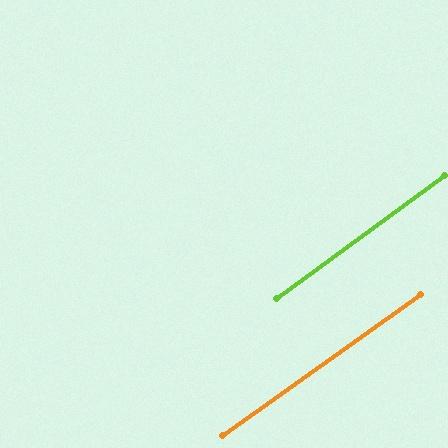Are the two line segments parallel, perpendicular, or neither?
Parallel — their directions differ by only 0.7°.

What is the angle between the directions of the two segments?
Approximately 1 degree.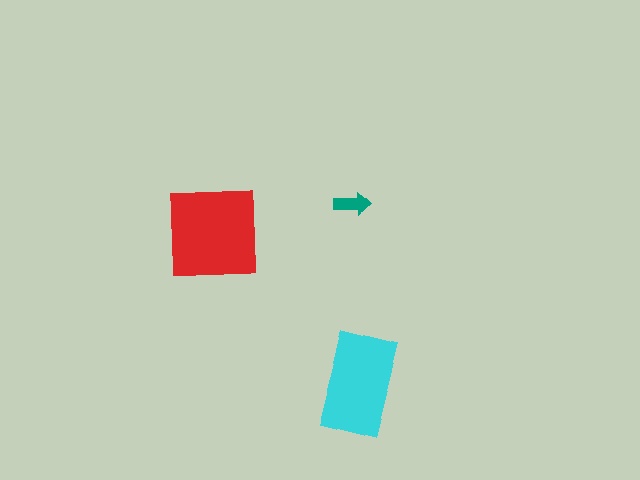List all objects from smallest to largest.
The teal arrow, the cyan rectangle, the red square.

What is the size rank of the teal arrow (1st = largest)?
3rd.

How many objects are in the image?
There are 3 objects in the image.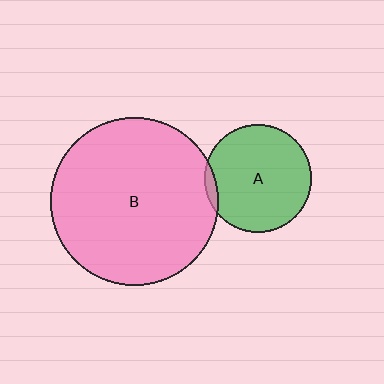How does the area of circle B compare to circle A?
Approximately 2.4 times.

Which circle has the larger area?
Circle B (pink).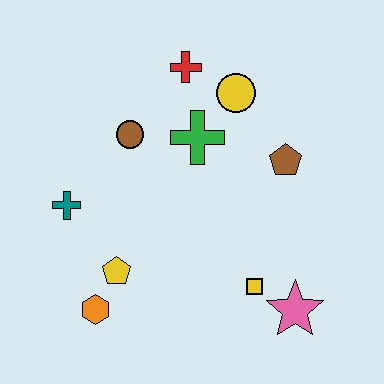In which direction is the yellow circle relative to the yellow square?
The yellow circle is above the yellow square.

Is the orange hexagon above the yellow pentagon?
No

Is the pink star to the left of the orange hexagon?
No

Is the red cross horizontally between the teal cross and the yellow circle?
Yes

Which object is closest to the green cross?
The yellow circle is closest to the green cross.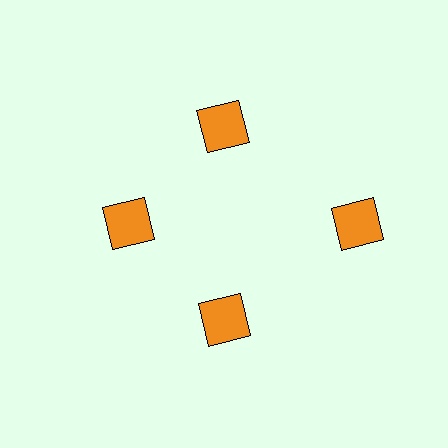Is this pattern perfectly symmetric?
No. The 4 orange squares are arranged in a ring, but one element near the 3 o'clock position is pushed outward from the center, breaking the 4-fold rotational symmetry.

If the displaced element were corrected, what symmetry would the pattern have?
It would have 4-fold rotational symmetry — the pattern would map onto itself every 90 degrees.